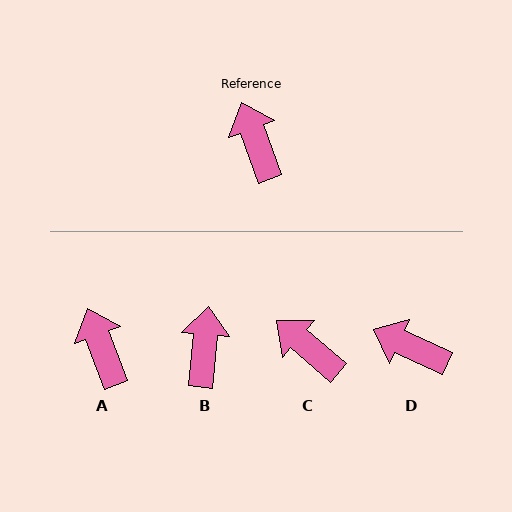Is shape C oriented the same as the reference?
No, it is off by about 29 degrees.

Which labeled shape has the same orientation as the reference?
A.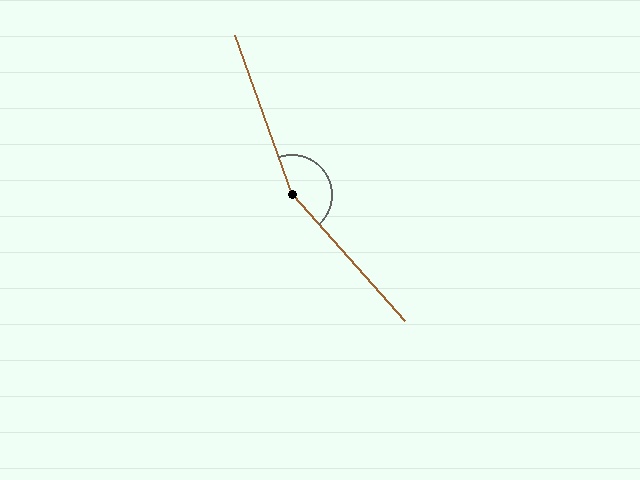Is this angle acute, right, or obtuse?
It is obtuse.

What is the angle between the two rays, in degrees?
Approximately 157 degrees.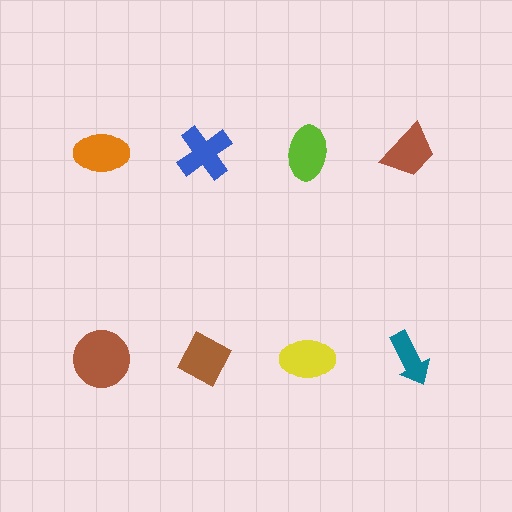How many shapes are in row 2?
4 shapes.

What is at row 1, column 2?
A blue cross.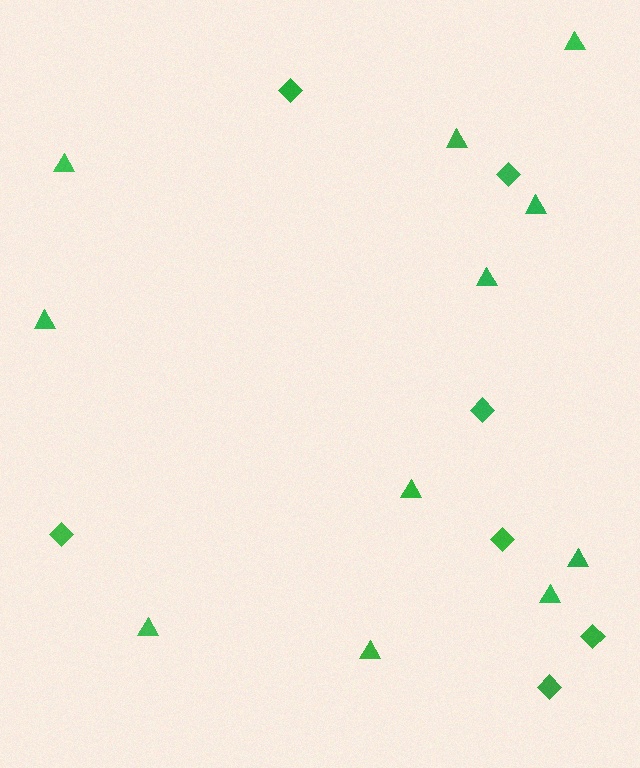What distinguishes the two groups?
There are 2 groups: one group of diamonds (7) and one group of triangles (11).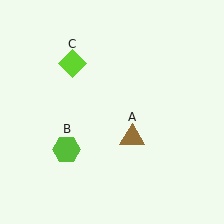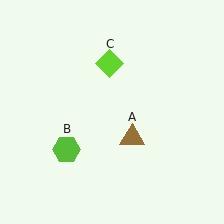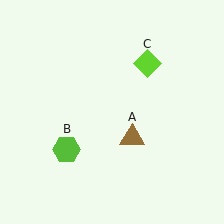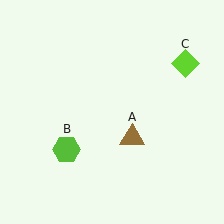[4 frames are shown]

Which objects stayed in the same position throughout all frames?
Brown triangle (object A) and lime hexagon (object B) remained stationary.